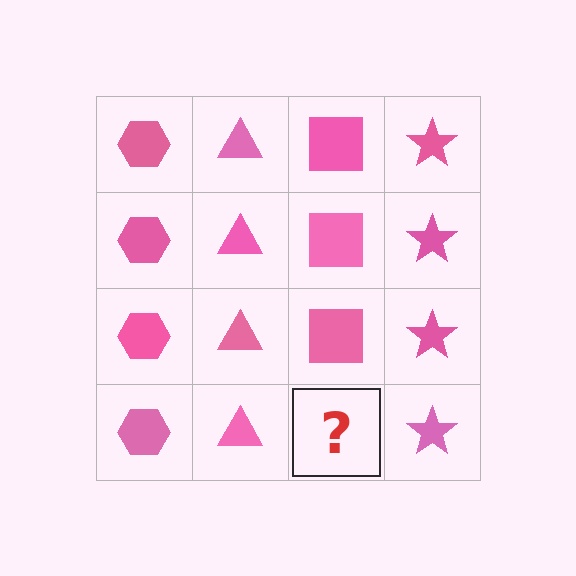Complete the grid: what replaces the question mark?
The question mark should be replaced with a pink square.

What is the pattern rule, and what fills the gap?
The rule is that each column has a consistent shape. The gap should be filled with a pink square.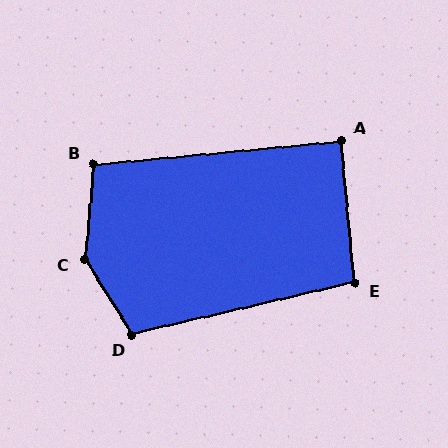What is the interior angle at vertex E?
Approximately 98 degrees (obtuse).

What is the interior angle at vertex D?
Approximately 109 degrees (obtuse).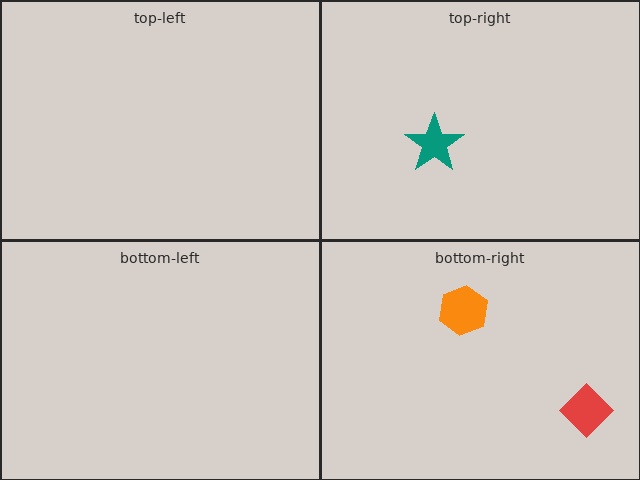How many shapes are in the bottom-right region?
2.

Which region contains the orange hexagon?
The bottom-right region.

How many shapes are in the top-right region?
1.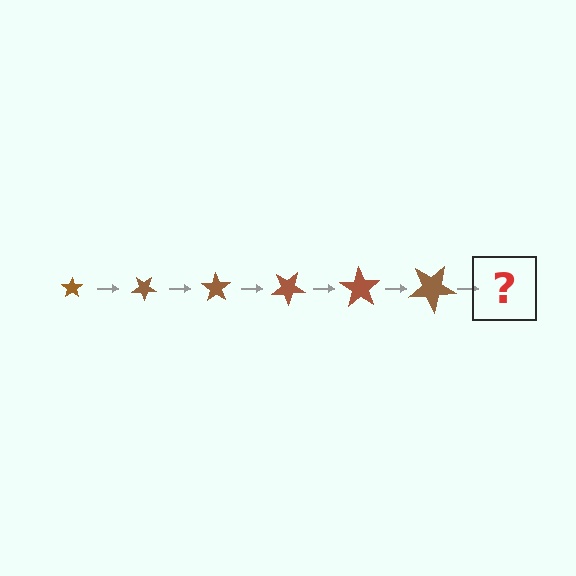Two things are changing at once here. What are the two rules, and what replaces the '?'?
The two rules are that the star grows larger each step and it rotates 35 degrees each step. The '?' should be a star, larger than the previous one and rotated 210 degrees from the start.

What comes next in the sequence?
The next element should be a star, larger than the previous one and rotated 210 degrees from the start.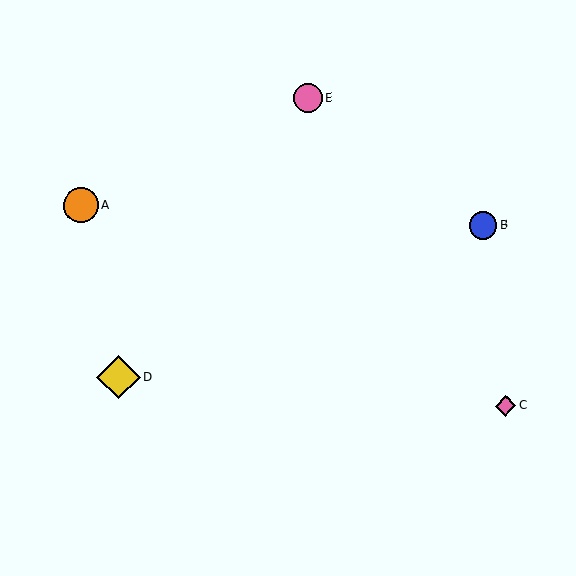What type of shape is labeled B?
Shape B is a blue circle.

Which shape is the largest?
The yellow diamond (labeled D) is the largest.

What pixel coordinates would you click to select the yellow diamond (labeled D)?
Click at (118, 377) to select the yellow diamond D.